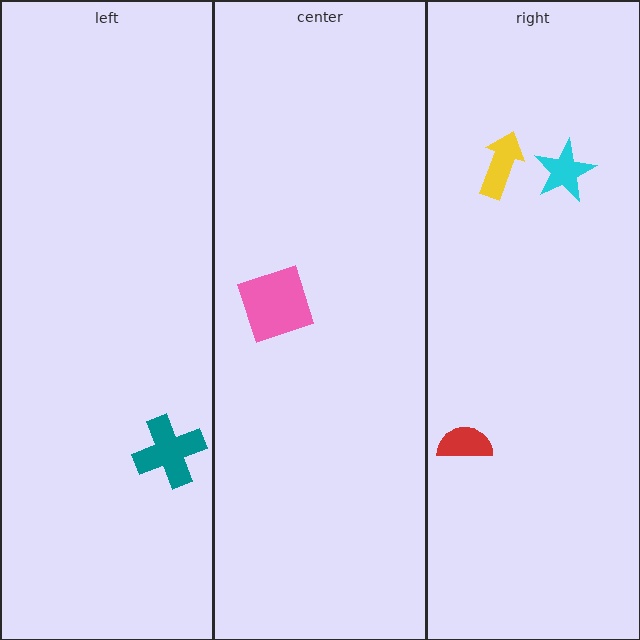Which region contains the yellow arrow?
The right region.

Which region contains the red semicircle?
The right region.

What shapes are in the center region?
The pink square.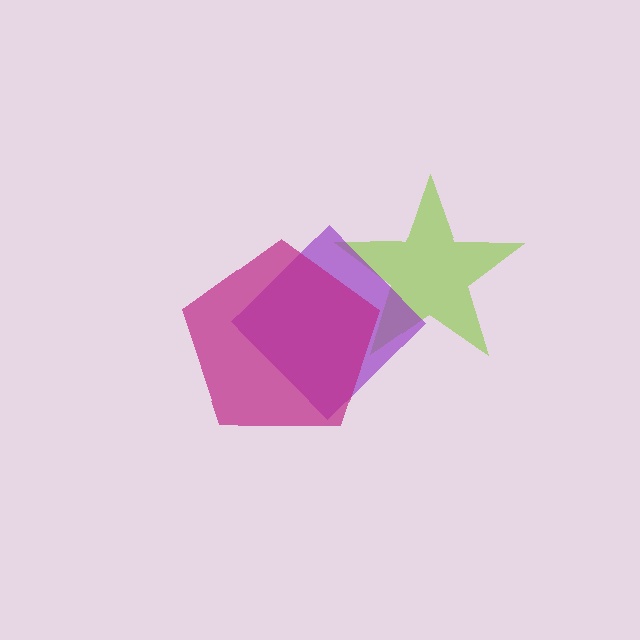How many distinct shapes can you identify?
There are 3 distinct shapes: a lime star, a purple diamond, a magenta pentagon.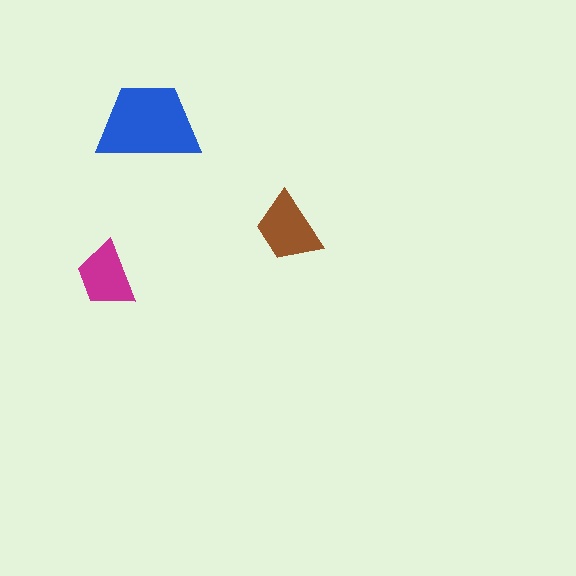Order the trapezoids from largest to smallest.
the blue one, the brown one, the magenta one.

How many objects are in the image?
There are 3 objects in the image.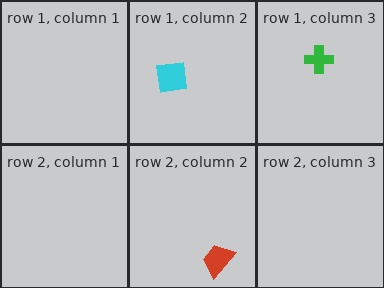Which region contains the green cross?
The row 1, column 3 region.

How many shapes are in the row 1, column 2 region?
1.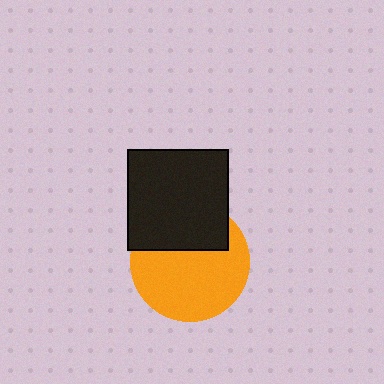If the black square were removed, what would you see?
You would see the complete orange circle.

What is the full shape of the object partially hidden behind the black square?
The partially hidden object is an orange circle.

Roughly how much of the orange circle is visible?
About half of it is visible (roughly 65%).